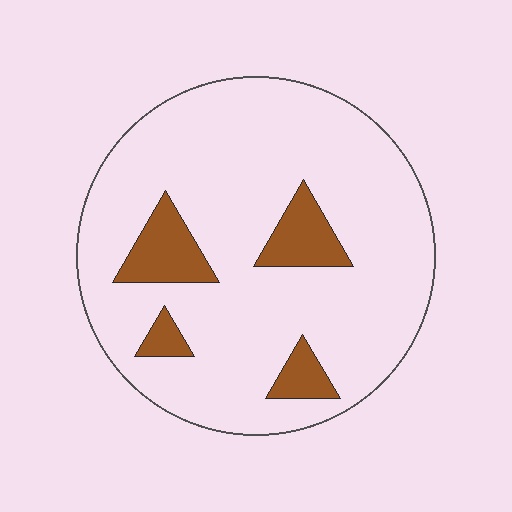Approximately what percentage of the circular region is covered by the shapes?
Approximately 15%.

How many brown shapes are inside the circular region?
4.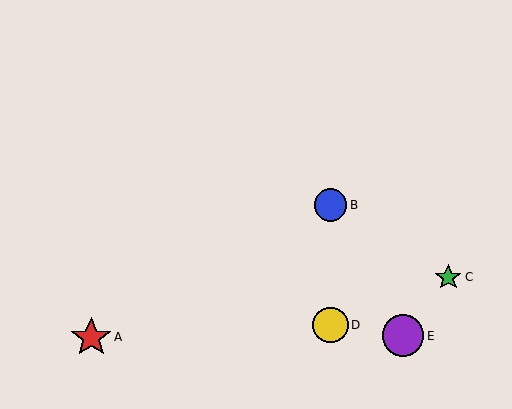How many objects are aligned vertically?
2 objects (B, D) are aligned vertically.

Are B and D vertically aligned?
Yes, both are at x≈330.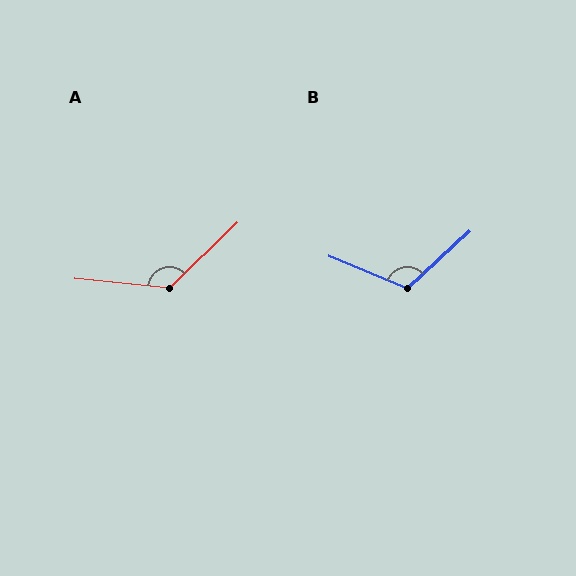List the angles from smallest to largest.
B (114°), A (130°).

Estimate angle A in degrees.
Approximately 130 degrees.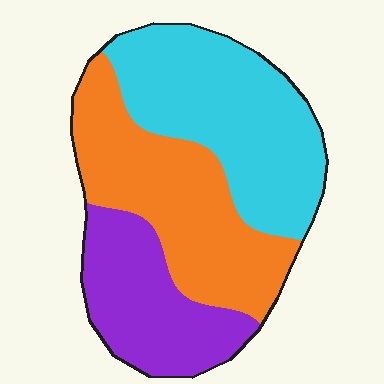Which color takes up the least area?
Purple, at roughly 25%.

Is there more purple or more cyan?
Cyan.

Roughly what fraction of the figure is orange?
Orange covers around 35% of the figure.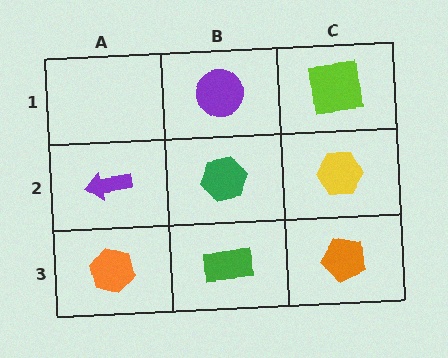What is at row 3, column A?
An orange hexagon.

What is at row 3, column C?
An orange pentagon.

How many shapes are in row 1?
2 shapes.